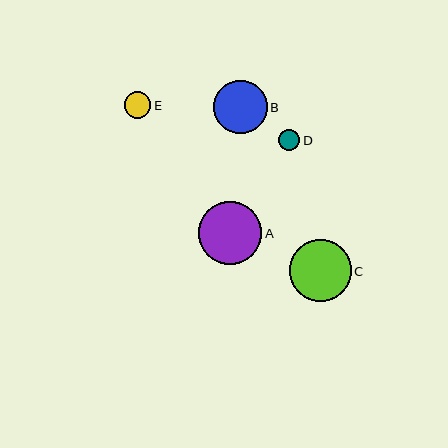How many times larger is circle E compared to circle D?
Circle E is approximately 1.3 times the size of circle D.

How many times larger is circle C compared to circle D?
Circle C is approximately 3.0 times the size of circle D.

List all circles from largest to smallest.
From largest to smallest: A, C, B, E, D.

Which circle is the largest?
Circle A is the largest with a size of approximately 63 pixels.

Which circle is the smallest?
Circle D is the smallest with a size of approximately 21 pixels.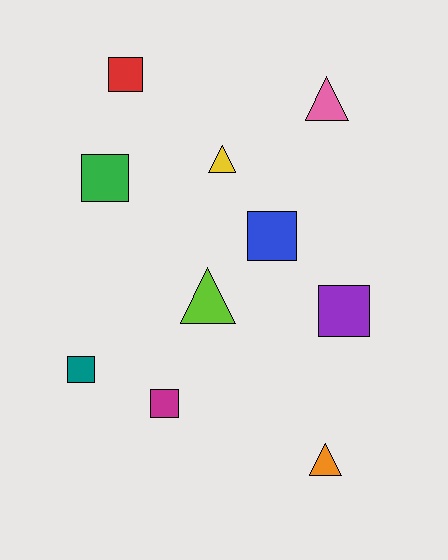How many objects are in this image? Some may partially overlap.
There are 10 objects.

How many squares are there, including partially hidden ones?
There are 6 squares.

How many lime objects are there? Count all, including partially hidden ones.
There is 1 lime object.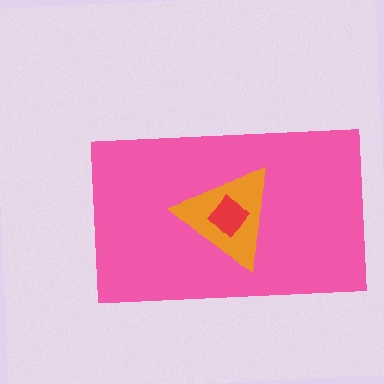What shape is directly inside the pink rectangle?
The orange triangle.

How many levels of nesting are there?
3.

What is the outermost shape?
The pink rectangle.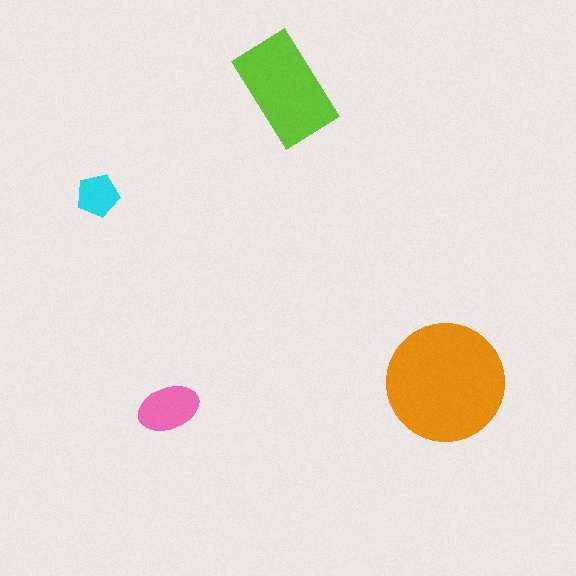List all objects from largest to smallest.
The orange circle, the lime rectangle, the pink ellipse, the cyan pentagon.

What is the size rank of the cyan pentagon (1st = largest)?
4th.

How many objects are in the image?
There are 4 objects in the image.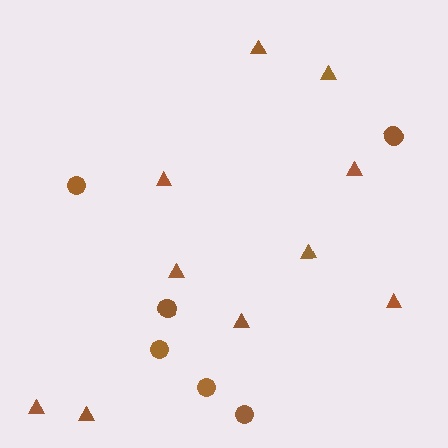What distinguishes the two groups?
There are 2 groups: one group of circles (6) and one group of triangles (10).